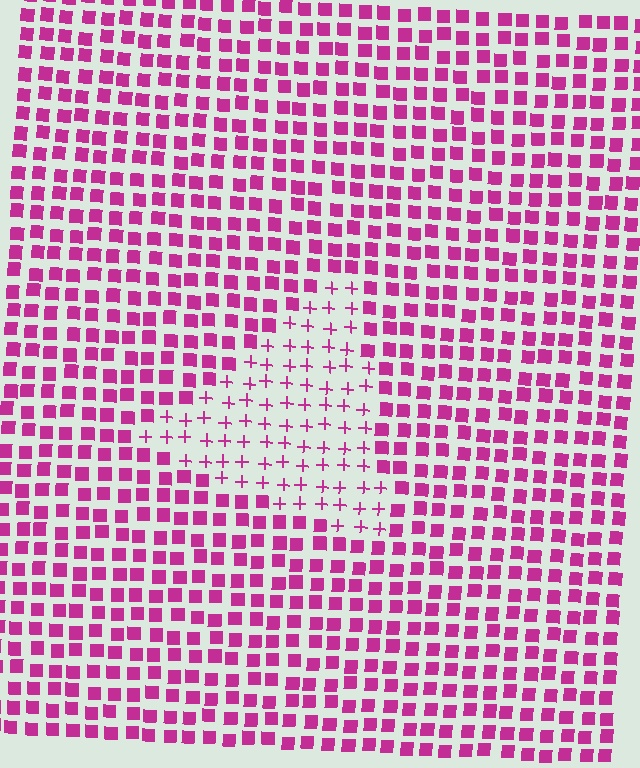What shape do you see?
I see a triangle.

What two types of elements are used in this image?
The image uses plus signs inside the triangle region and squares outside it.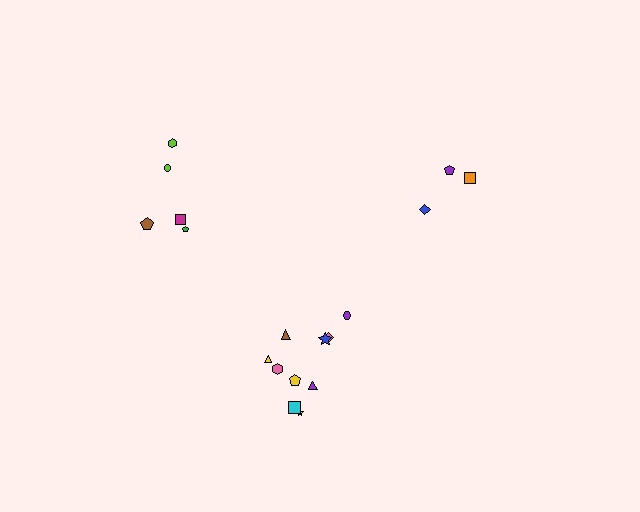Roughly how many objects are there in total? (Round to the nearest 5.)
Roughly 20 objects in total.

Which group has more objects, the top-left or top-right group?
The top-left group.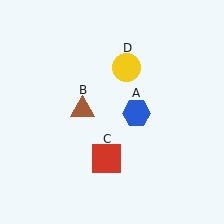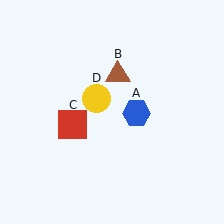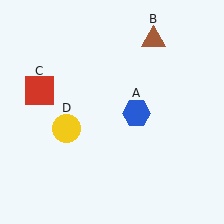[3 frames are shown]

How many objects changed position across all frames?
3 objects changed position: brown triangle (object B), red square (object C), yellow circle (object D).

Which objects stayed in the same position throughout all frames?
Blue hexagon (object A) remained stationary.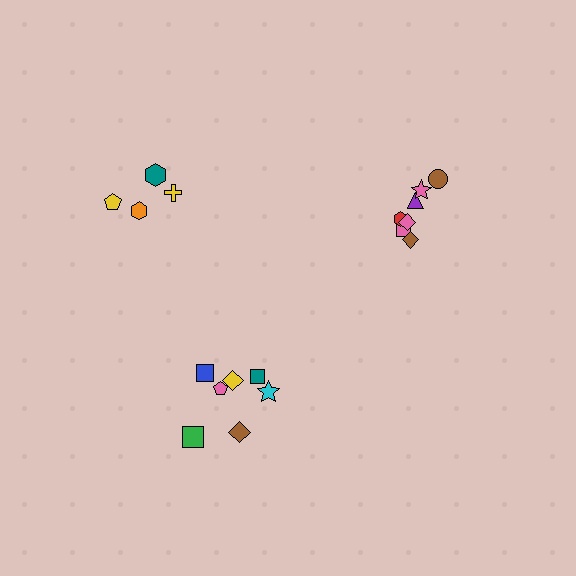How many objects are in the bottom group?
There are 7 objects.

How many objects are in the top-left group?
There are 4 objects.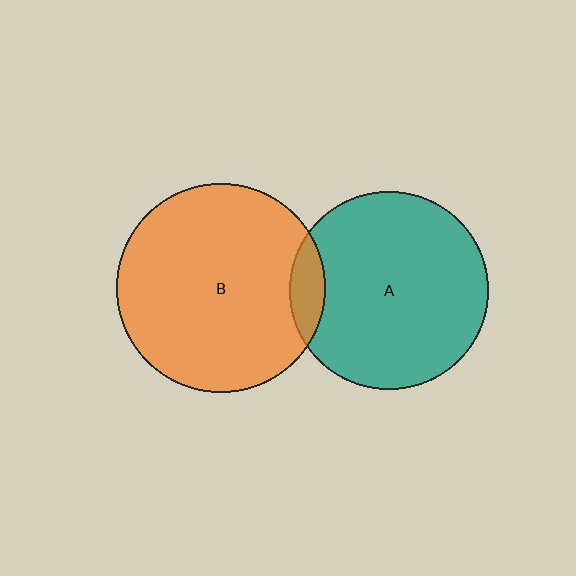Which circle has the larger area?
Circle B (orange).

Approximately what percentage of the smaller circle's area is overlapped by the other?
Approximately 10%.